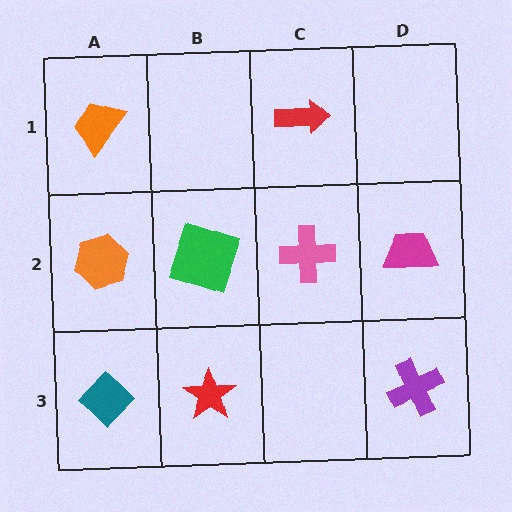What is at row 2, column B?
A green square.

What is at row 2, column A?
An orange hexagon.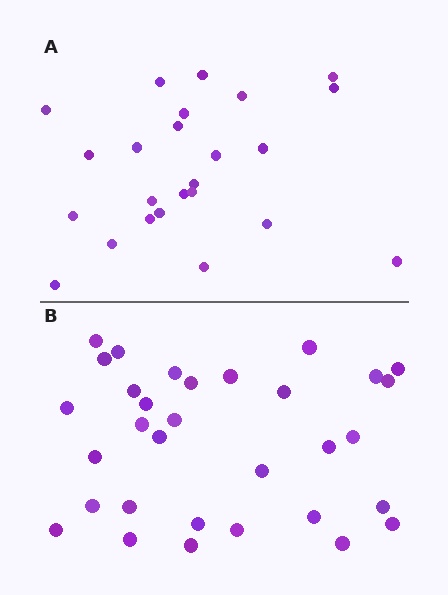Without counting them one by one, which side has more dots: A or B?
Region B (the bottom region) has more dots.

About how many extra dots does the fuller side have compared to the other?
Region B has roughly 8 or so more dots than region A.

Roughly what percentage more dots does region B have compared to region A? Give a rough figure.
About 35% more.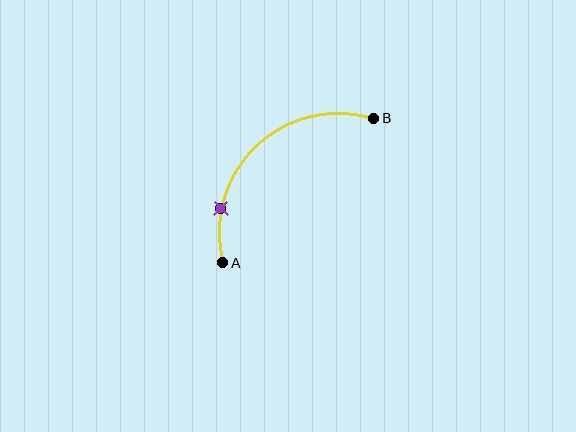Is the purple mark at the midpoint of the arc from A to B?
No. The purple mark lies on the arc but is closer to endpoint A. The arc midpoint would be at the point on the curve equidistant along the arc from both A and B.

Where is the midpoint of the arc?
The arc midpoint is the point on the curve farthest from the straight line joining A and B. It sits above and to the left of that line.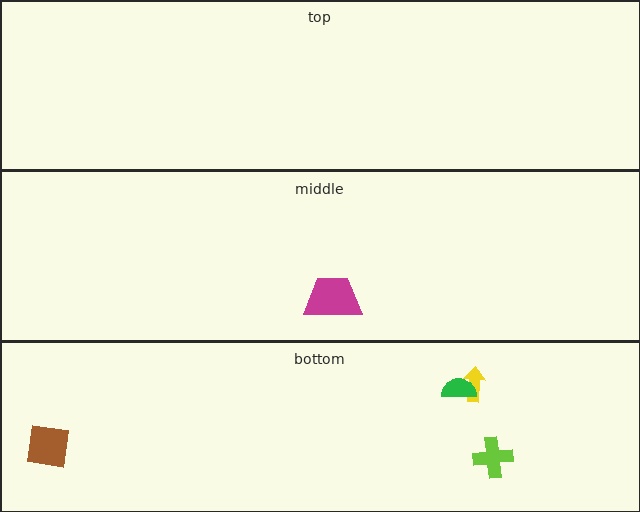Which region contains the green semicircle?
The bottom region.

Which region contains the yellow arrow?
The bottom region.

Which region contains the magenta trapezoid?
The middle region.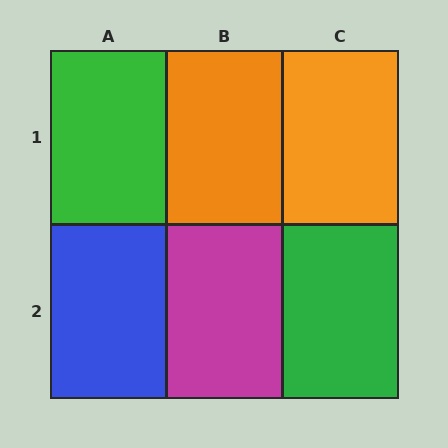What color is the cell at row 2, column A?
Blue.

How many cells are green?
2 cells are green.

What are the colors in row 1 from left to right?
Green, orange, orange.